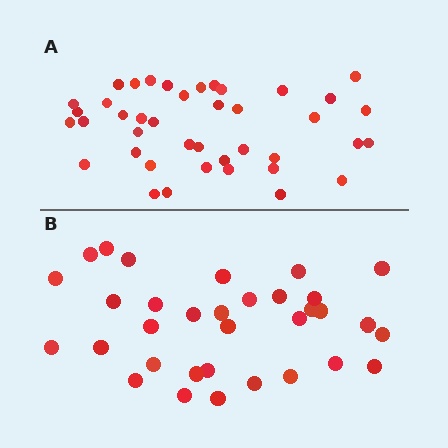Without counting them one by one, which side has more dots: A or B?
Region A (the top region) has more dots.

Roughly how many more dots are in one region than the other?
Region A has roughly 8 or so more dots than region B.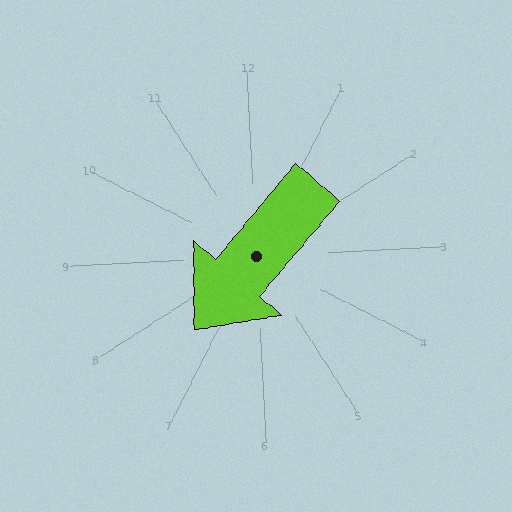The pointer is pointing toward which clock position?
Roughly 7 o'clock.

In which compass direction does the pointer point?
Southwest.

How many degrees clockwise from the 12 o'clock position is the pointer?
Approximately 223 degrees.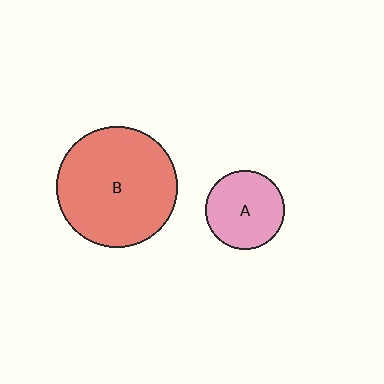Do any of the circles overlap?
No, none of the circles overlap.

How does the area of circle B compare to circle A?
Approximately 2.4 times.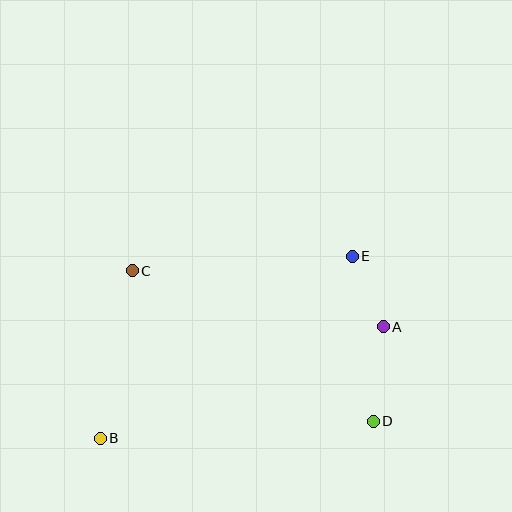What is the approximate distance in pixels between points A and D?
The distance between A and D is approximately 95 pixels.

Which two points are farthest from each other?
Points B and E are farthest from each other.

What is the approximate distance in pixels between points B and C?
The distance between B and C is approximately 171 pixels.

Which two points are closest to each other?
Points A and E are closest to each other.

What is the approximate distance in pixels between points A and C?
The distance between A and C is approximately 257 pixels.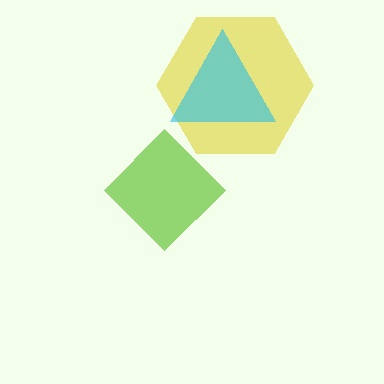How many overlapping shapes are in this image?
There are 3 overlapping shapes in the image.